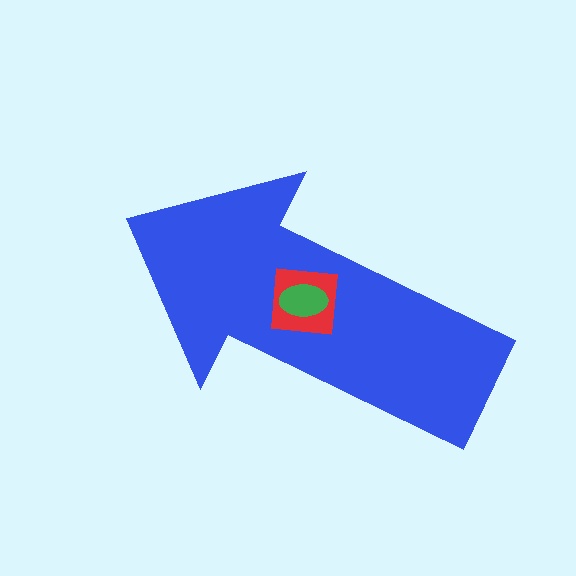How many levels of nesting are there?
3.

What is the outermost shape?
The blue arrow.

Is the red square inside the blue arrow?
Yes.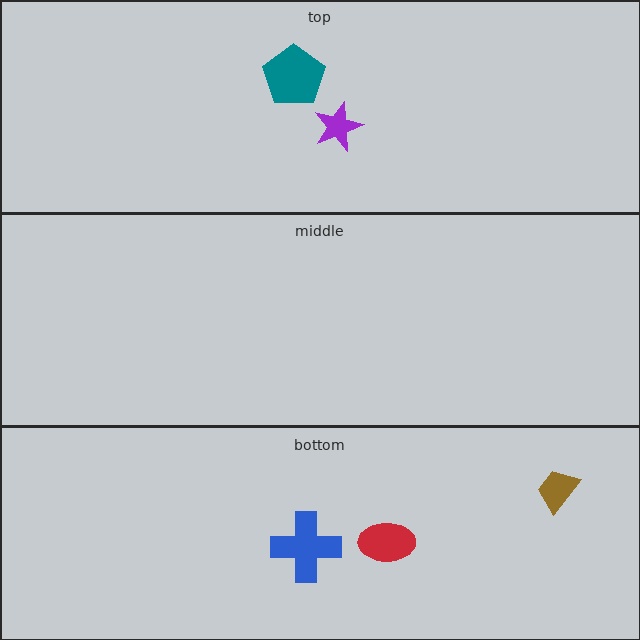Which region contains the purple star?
The top region.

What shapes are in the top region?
The teal pentagon, the purple star.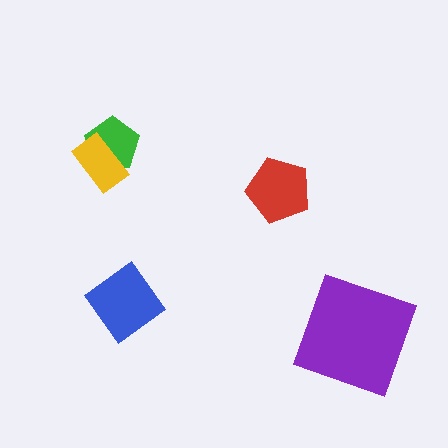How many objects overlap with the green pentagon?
1 object overlaps with the green pentagon.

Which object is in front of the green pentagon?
The yellow rectangle is in front of the green pentagon.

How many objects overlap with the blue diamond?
0 objects overlap with the blue diamond.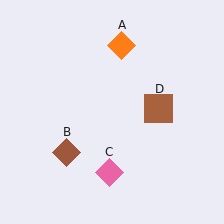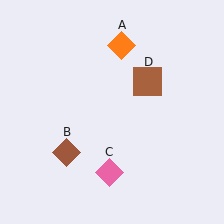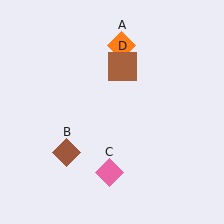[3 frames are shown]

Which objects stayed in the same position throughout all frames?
Orange diamond (object A) and brown diamond (object B) and pink diamond (object C) remained stationary.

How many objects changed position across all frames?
1 object changed position: brown square (object D).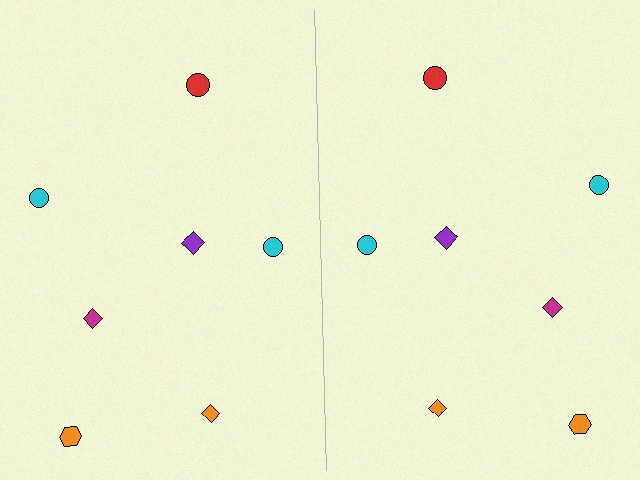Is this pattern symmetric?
Yes, this pattern has bilateral (reflection) symmetry.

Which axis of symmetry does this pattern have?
The pattern has a vertical axis of symmetry running through the center of the image.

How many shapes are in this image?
There are 14 shapes in this image.